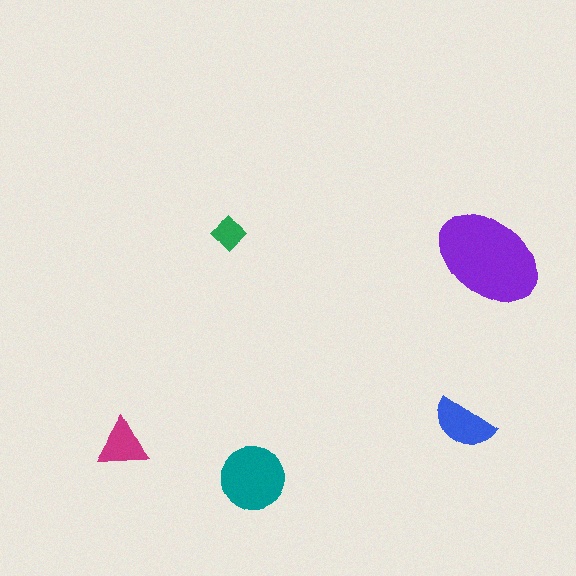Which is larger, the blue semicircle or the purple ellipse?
The purple ellipse.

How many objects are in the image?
There are 5 objects in the image.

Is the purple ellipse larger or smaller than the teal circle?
Larger.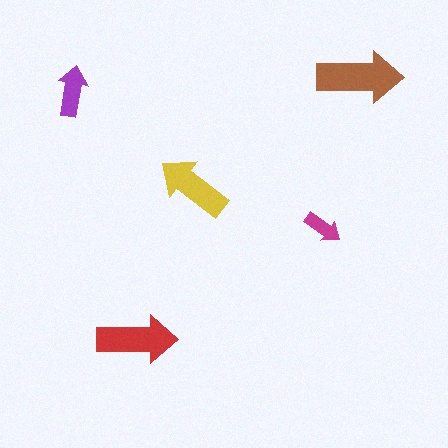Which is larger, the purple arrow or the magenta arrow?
The purple one.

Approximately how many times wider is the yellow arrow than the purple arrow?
About 1.5 times wider.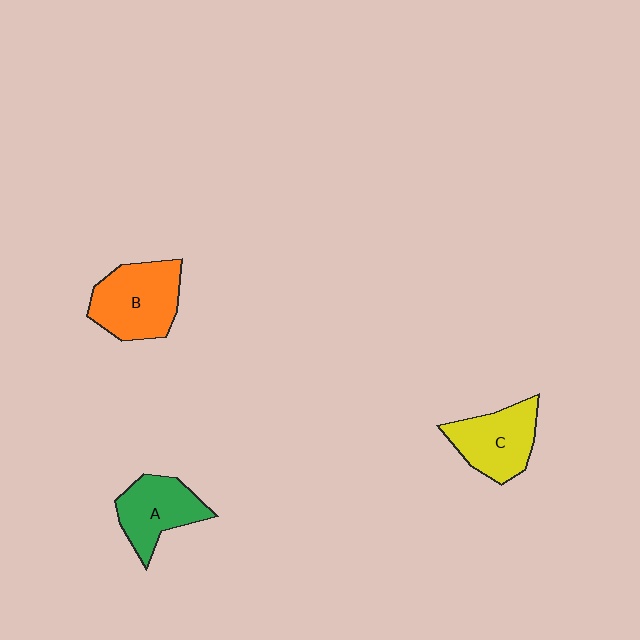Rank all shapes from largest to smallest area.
From largest to smallest: B (orange), C (yellow), A (green).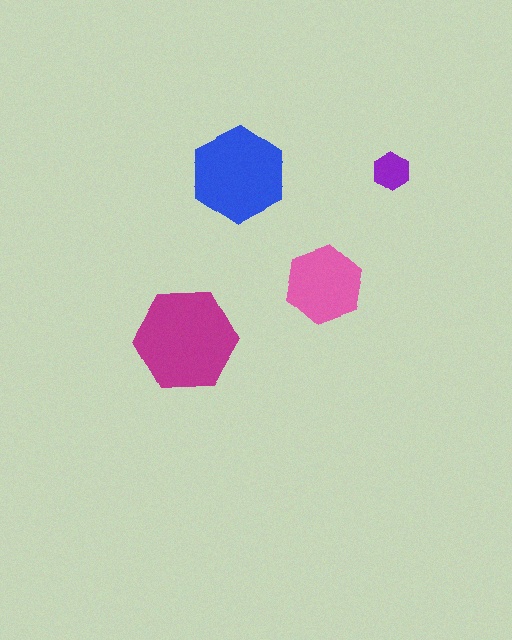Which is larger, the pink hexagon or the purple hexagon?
The pink one.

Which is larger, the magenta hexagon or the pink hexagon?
The magenta one.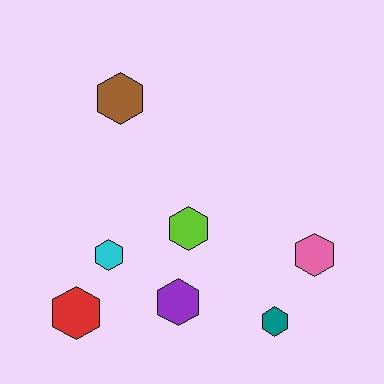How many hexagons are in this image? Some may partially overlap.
There are 7 hexagons.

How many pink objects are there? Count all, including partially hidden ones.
There is 1 pink object.